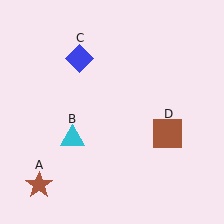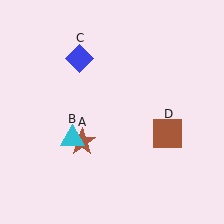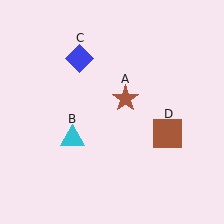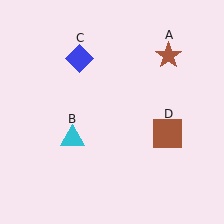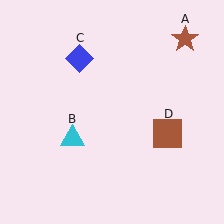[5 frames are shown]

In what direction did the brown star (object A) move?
The brown star (object A) moved up and to the right.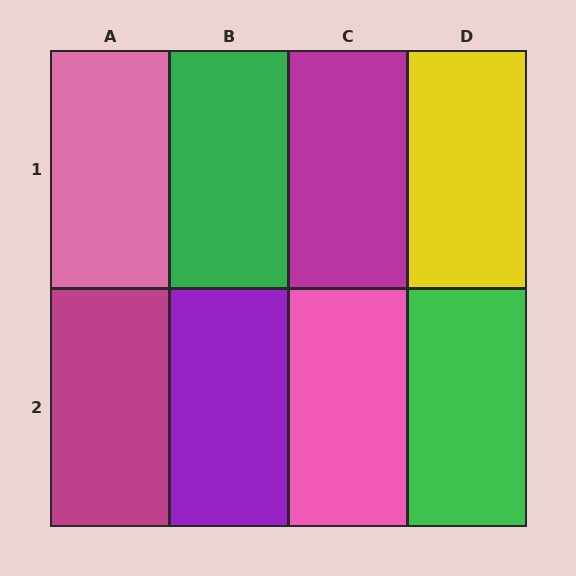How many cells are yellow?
1 cell is yellow.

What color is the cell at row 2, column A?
Magenta.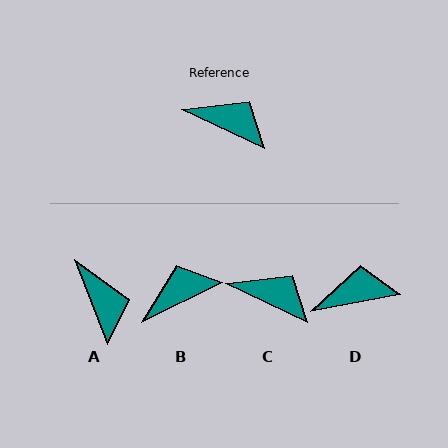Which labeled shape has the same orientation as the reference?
C.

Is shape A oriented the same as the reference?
No, it is off by about 44 degrees.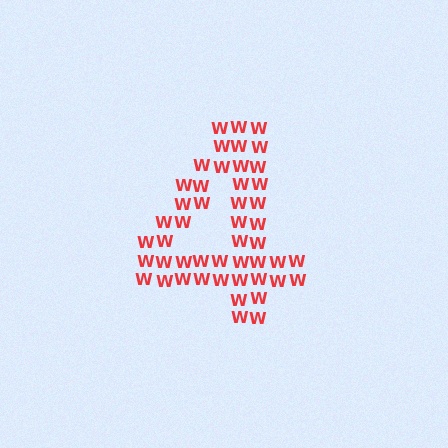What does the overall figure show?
The overall figure shows the digit 4.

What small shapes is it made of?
It is made of small letter W's.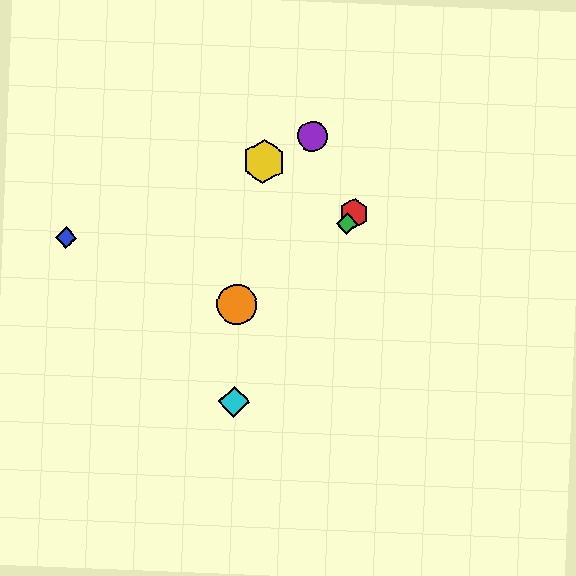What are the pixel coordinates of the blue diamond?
The blue diamond is at (66, 238).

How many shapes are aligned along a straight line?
3 shapes (the red hexagon, the green diamond, the cyan diamond) are aligned along a straight line.